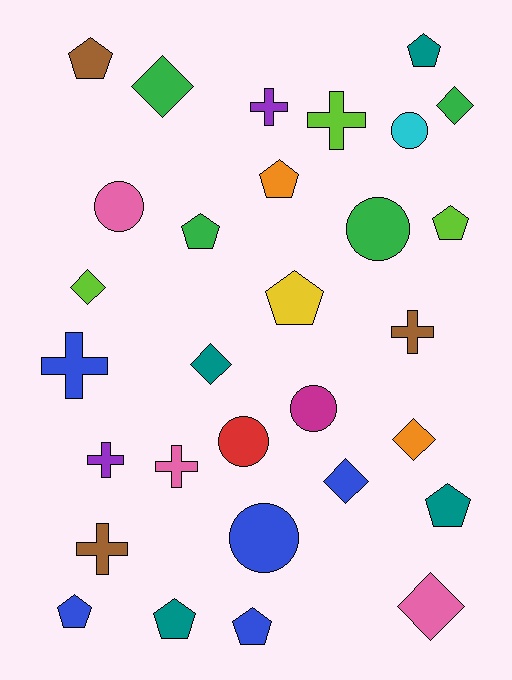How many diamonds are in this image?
There are 7 diamonds.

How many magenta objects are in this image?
There is 1 magenta object.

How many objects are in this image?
There are 30 objects.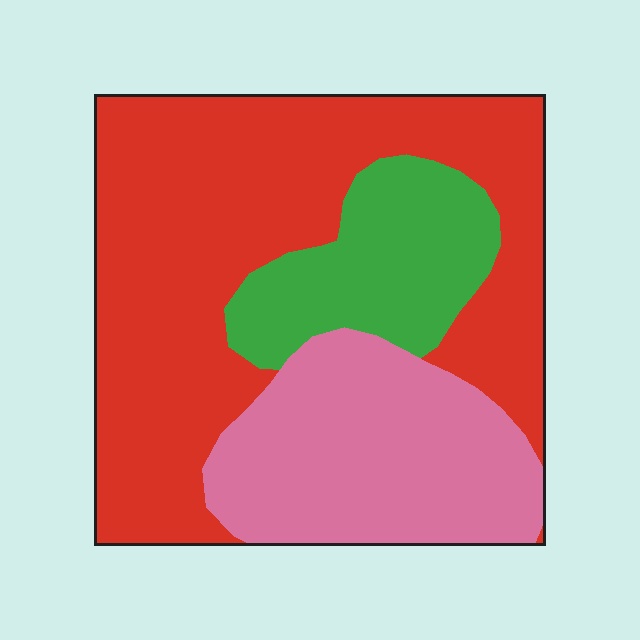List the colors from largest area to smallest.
From largest to smallest: red, pink, green.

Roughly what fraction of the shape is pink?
Pink covers 27% of the shape.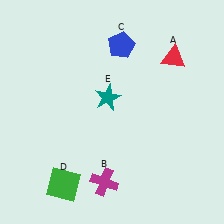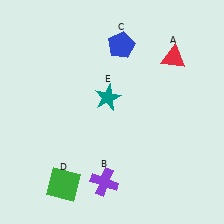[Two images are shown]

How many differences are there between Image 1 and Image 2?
There is 1 difference between the two images.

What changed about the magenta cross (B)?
In Image 1, B is magenta. In Image 2, it changed to purple.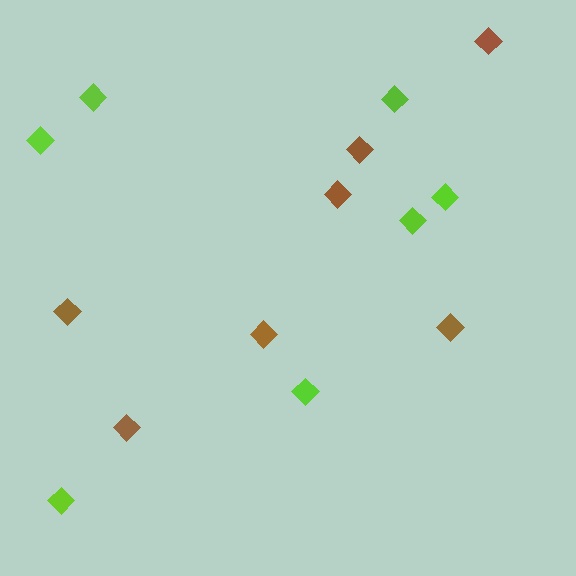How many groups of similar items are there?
There are 2 groups: one group of brown diamonds (7) and one group of lime diamonds (7).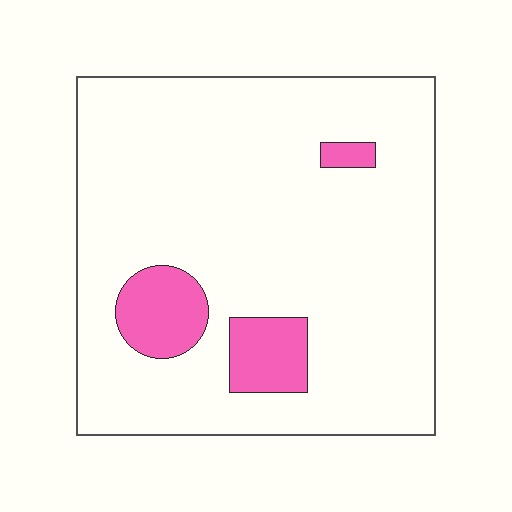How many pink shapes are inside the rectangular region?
3.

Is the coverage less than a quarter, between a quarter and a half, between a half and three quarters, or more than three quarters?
Less than a quarter.